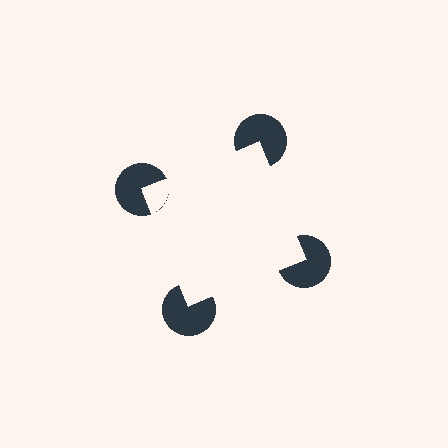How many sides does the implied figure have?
4 sides.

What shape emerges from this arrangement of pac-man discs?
An illusory square — its edges are inferred from the aligned wedge cuts in the pac-man discs, not physically drawn.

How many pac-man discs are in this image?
There are 4 — one at each vertex of the illusory square.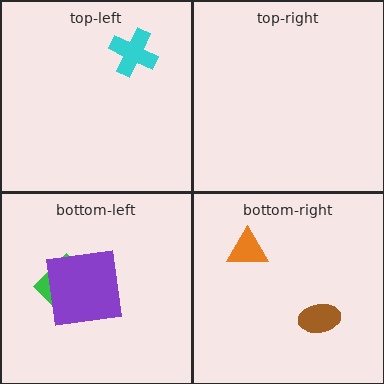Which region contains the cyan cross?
The top-left region.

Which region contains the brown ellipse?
The bottom-right region.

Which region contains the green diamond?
The bottom-left region.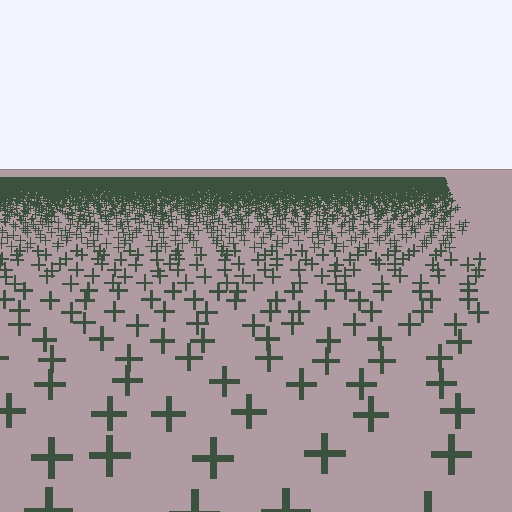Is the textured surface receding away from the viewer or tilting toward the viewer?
The surface is receding away from the viewer. Texture elements get smaller and denser toward the top.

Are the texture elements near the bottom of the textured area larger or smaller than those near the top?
Larger. Near the bottom, elements are closer to the viewer and appear at a bigger on-screen size.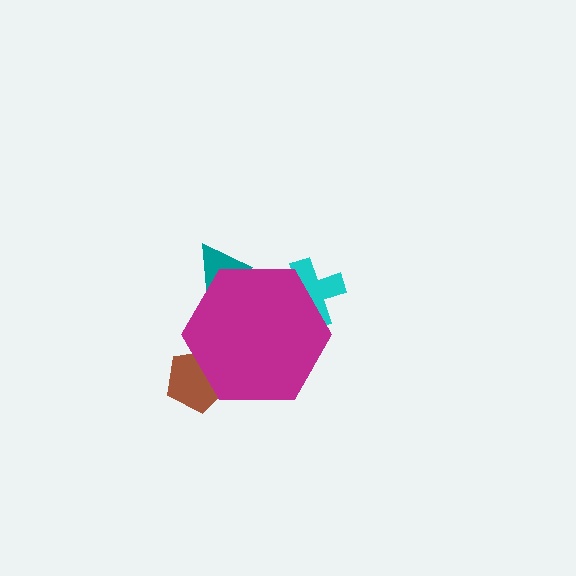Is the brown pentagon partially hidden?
Yes, the brown pentagon is partially hidden behind the magenta hexagon.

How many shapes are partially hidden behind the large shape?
3 shapes are partially hidden.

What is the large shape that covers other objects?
A magenta hexagon.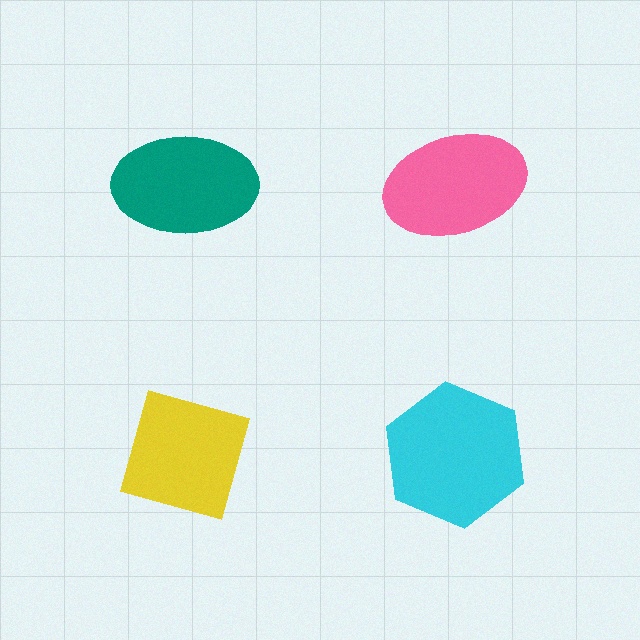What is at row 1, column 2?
A pink ellipse.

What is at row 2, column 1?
A yellow diamond.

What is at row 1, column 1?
A teal ellipse.